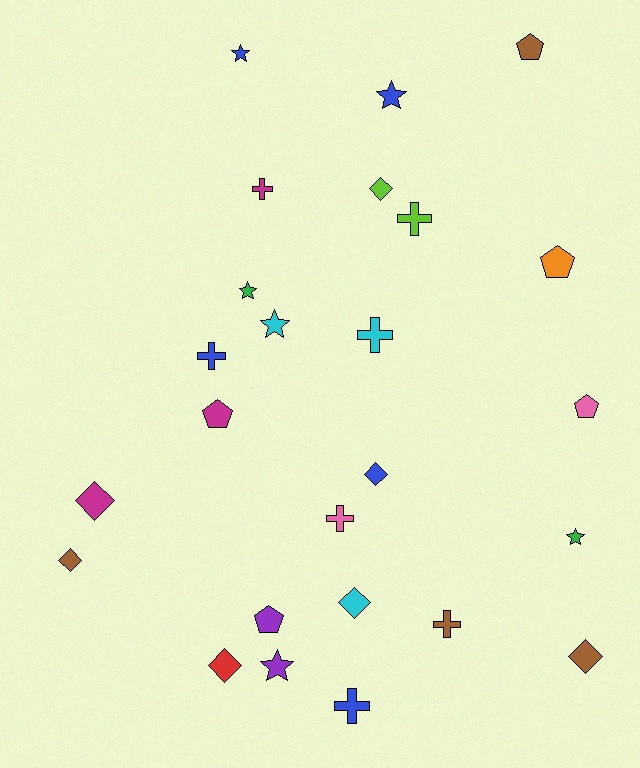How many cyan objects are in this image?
There are 3 cyan objects.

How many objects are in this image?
There are 25 objects.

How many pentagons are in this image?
There are 5 pentagons.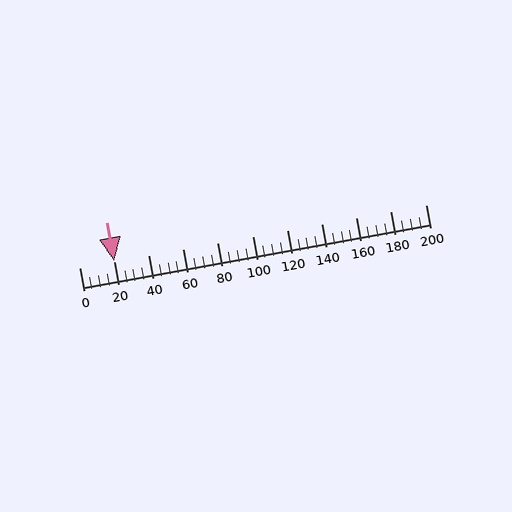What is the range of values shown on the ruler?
The ruler shows values from 0 to 200.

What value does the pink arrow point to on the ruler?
The pink arrow points to approximately 20.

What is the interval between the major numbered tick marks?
The major tick marks are spaced 20 units apart.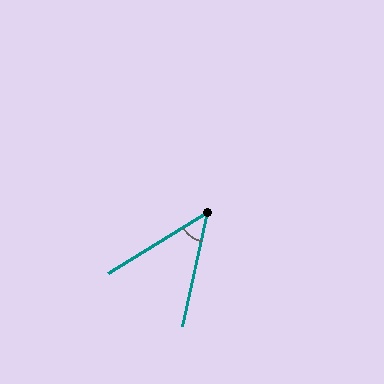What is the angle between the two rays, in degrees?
Approximately 46 degrees.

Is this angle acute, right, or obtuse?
It is acute.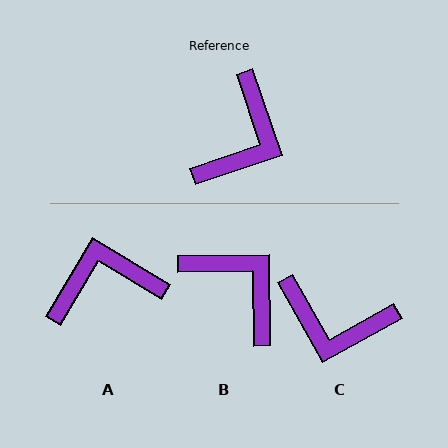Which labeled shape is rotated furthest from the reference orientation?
A, about 131 degrees away.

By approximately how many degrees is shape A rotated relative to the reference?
Approximately 131 degrees counter-clockwise.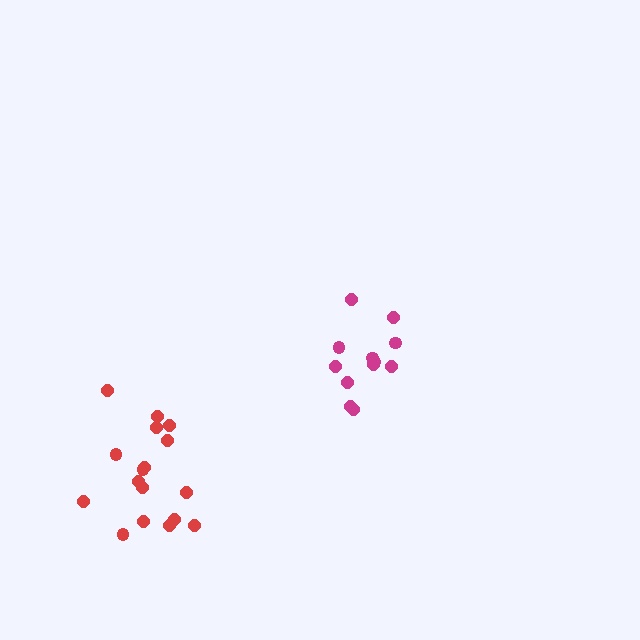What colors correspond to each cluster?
The clusters are colored: magenta, red.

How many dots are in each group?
Group 1: 12 dots, Group 2: 17 dots (29 total).